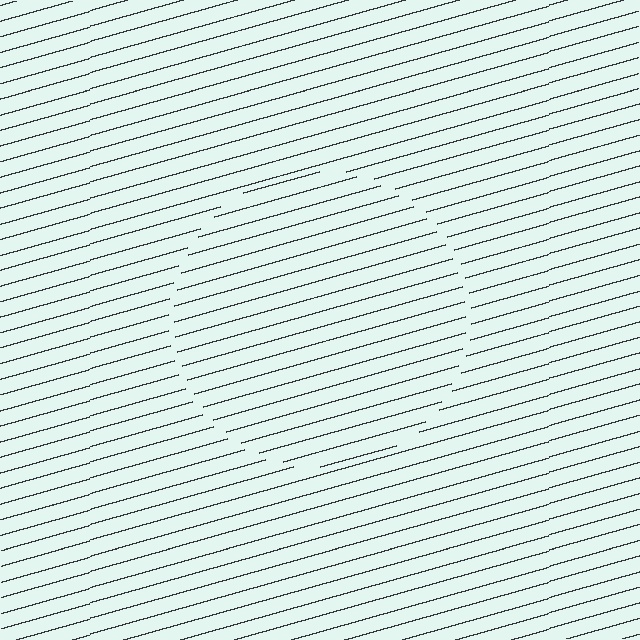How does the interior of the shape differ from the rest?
The interior of the shape contains the same grating, shifted by half a period — the contour is defined by the phase discontinuity where line-ends from the inner and outer gratings abut.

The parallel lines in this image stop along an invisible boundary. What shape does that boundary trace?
An illusory circle. The interior of the shape contains the same grating, shifted by half a period — the contour is defined by the phase discontinuity where line-ends from the inner and outer gratings abut.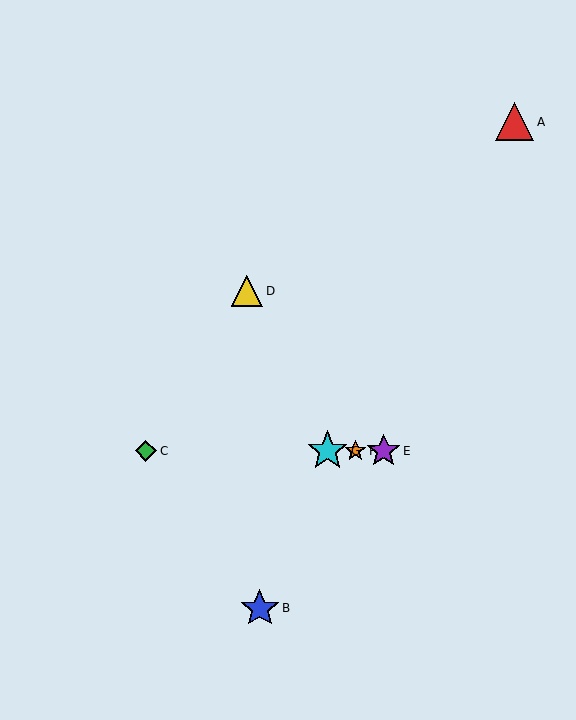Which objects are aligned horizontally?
Objects C, E, F, G are aligned horizontally.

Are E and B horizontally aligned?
No, E is at y≈451 and B is at y≈608.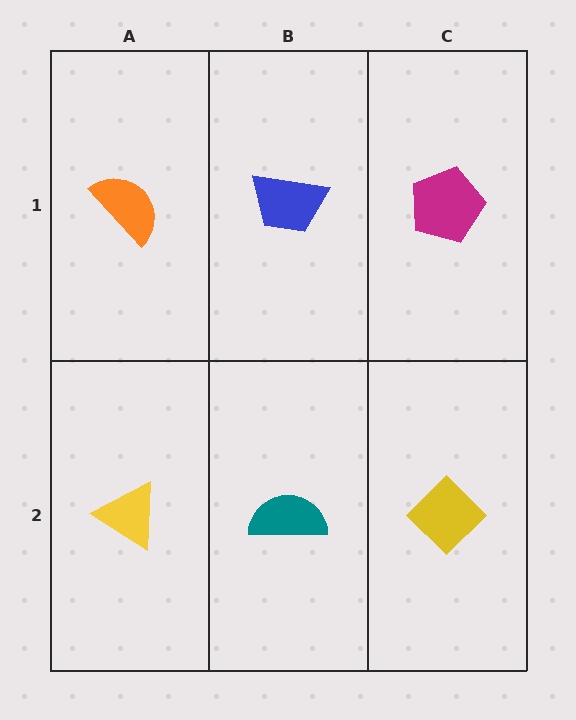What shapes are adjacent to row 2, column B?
A blue trapezoid (row 1, column B), a yellow triangle (row 2, column A), a yellow diamond (row 2, column C).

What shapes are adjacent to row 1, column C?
A yellow diamond (row 2, column C), a blue trapezoid (row 1, column B).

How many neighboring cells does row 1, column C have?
2.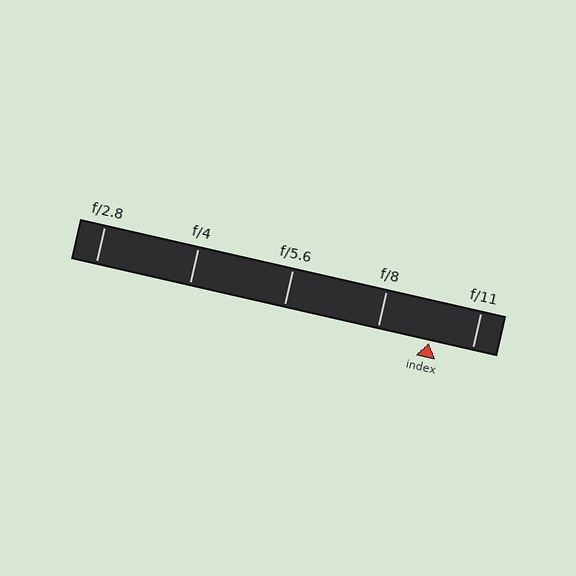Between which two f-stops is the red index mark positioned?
The index mark is between f/8 and f/11.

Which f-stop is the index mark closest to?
The index mark is closest to f/11.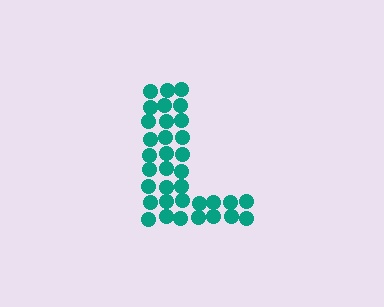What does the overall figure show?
The overall figure shows the letter L.